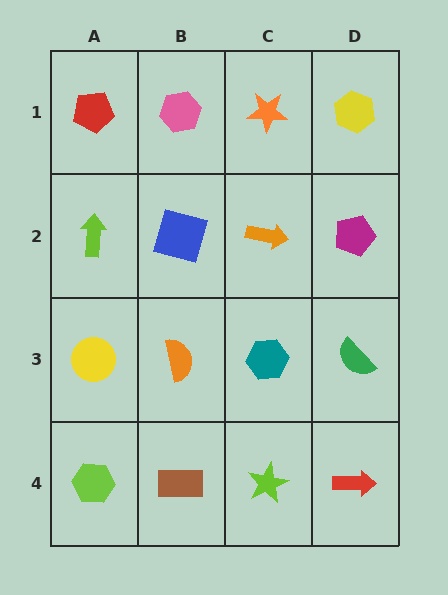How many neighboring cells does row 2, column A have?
3.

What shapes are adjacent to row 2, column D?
A yellow hexagon (row 1, column D), a green semicircle (row 3, column D), an orange arrow (row 2, column C).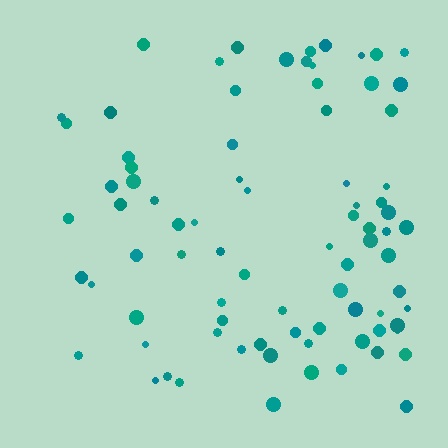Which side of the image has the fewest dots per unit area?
The left.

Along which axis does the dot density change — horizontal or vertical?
Horizontal.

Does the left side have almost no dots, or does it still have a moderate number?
Still a moderate number, just noticeably fewer than the right.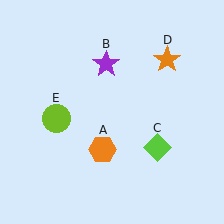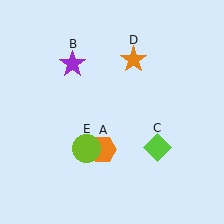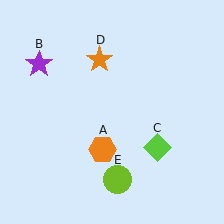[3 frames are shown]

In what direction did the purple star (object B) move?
The purple star (object B) moved left.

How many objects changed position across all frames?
3 objects changed position: purple star (object B), orange star (object D), lime circle (object E).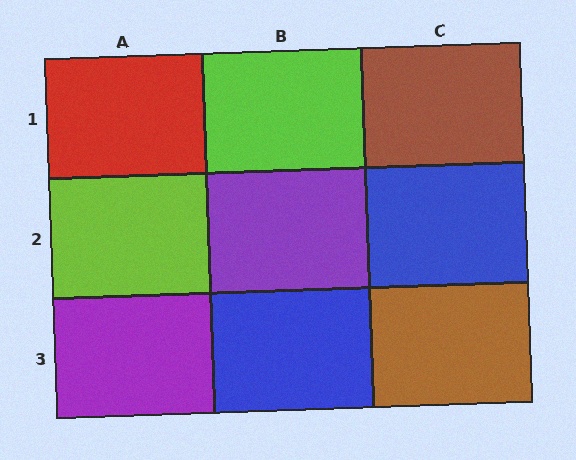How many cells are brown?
2 cells are brown.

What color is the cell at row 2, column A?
Lime.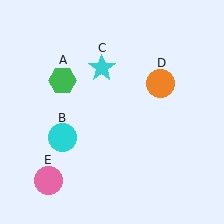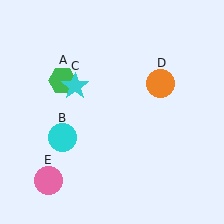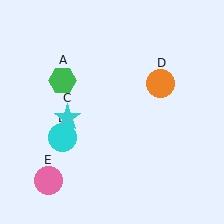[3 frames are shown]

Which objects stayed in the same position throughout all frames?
Green hexagon (object A) and cyan circle (object B) and orange circle (object D) and pink circle (object E) remained stationary.